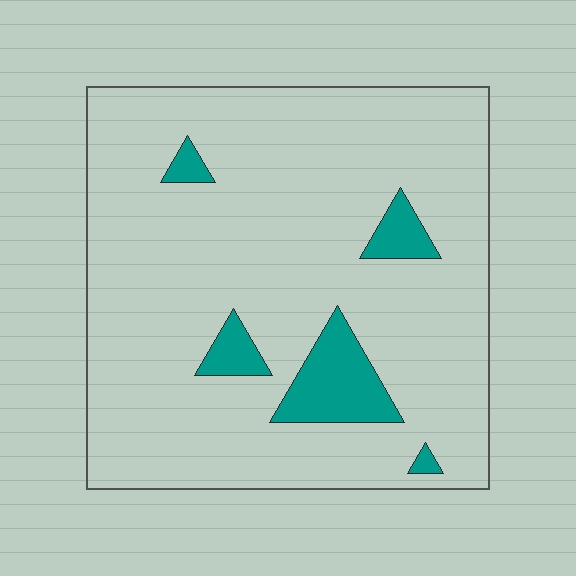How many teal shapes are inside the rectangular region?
5.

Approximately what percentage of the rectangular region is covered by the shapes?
Approximately 10%.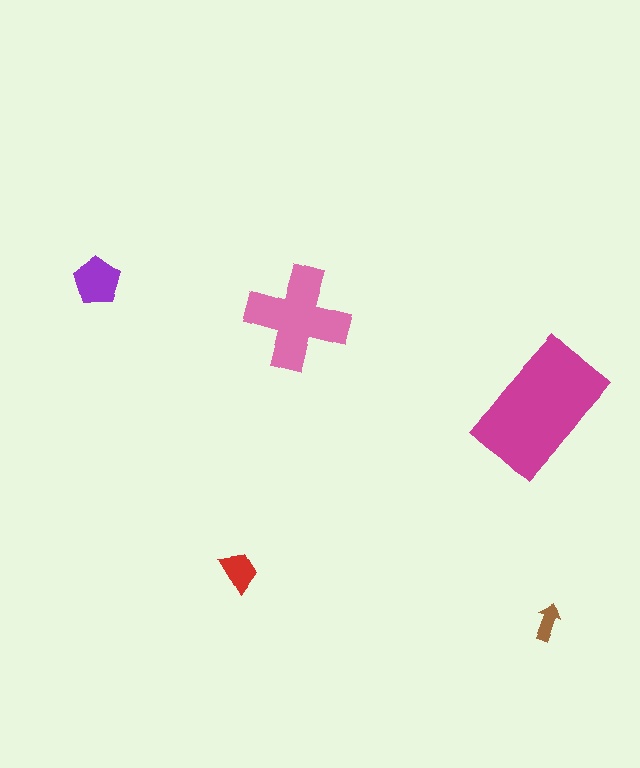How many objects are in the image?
There are 5 objects in the image.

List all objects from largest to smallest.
The magenta rectangle, the pink cross, the purple pentagon, the red trapezoid, the brown arrow.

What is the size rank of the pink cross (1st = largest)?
2nd.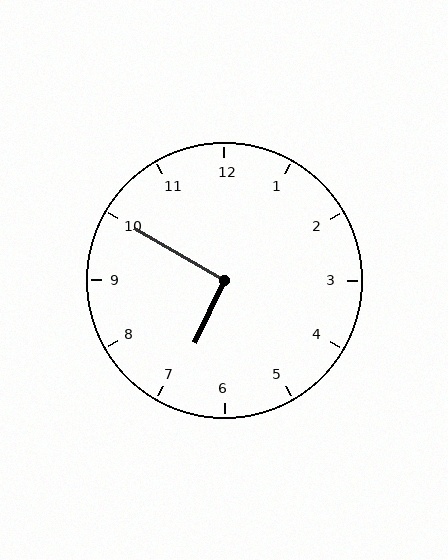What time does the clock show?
6:50.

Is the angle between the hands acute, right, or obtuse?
It is right.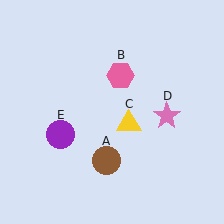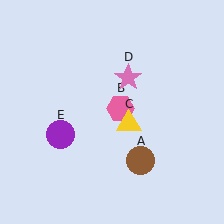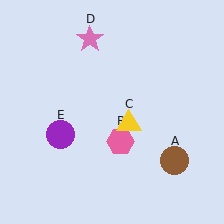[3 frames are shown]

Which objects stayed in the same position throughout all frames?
Yellow triangle (object C) and purple circle (object E) remained stationary.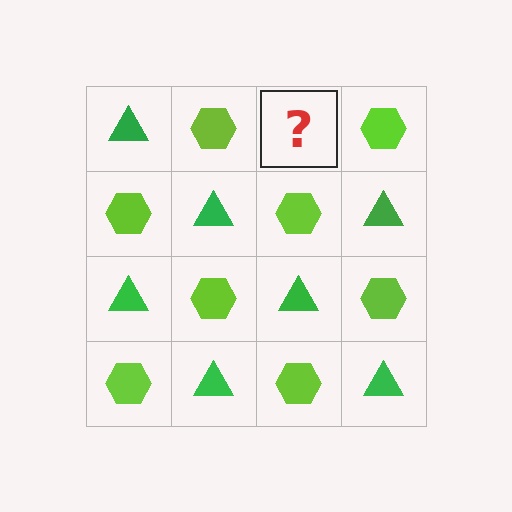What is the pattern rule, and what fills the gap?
The rule is that it alternates green triangle and lime hexagon in a checkerboard pattern. The gap should be filled with a green triangle.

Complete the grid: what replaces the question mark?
The question mark should be replaced with a green triangle.